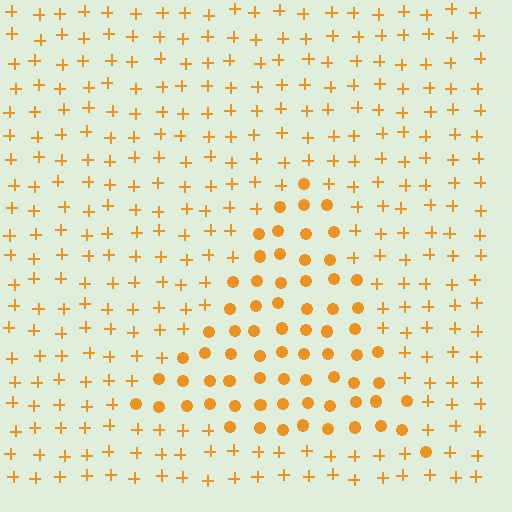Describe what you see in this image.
The image is filled with small orange elements arranged in a uniform grid. A triangle-shaped region contains circles, while the surrounding area contains plus signs. The boundary is defined purely by the change in element shape.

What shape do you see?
I see a triangle.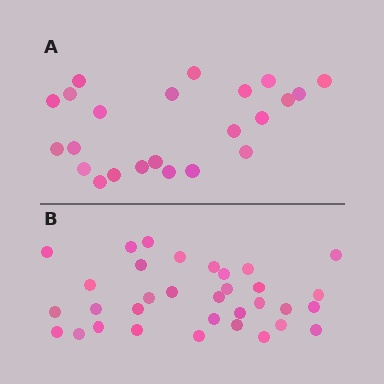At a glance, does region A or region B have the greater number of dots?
Region B (the bottom region) has more dots.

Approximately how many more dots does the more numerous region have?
Region B has roughly 10 or so more dots than region A.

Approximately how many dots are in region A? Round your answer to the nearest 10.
About 20 dots. (The exact count is 23, which rounds to 20.)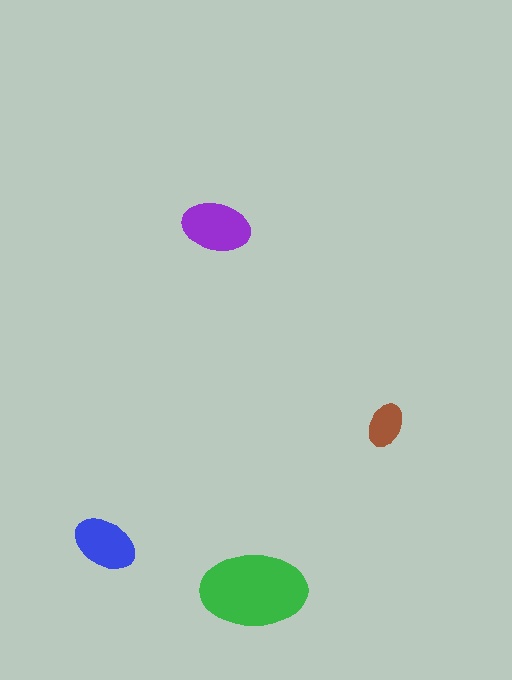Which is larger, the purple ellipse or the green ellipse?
The green one.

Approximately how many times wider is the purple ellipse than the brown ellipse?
About 1.5 times wider.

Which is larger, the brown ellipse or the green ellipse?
The green one.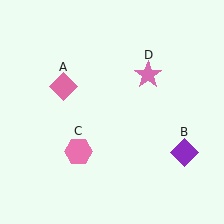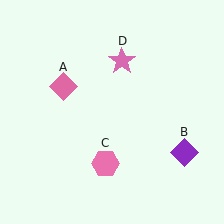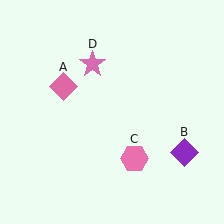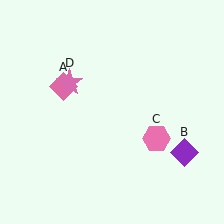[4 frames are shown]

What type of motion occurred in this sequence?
The pink hexagon (object C), pink star (object D) rotated counterclockwise around the center of the scene.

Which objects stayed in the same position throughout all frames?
Pink diamond (object A) and purple diamond (object B) remained stationary.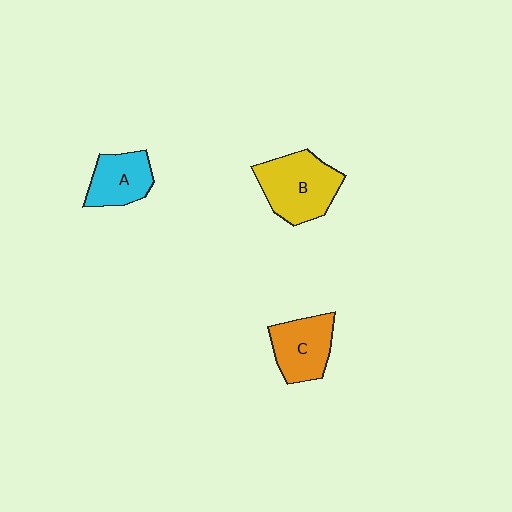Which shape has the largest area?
Shape B (yellow).